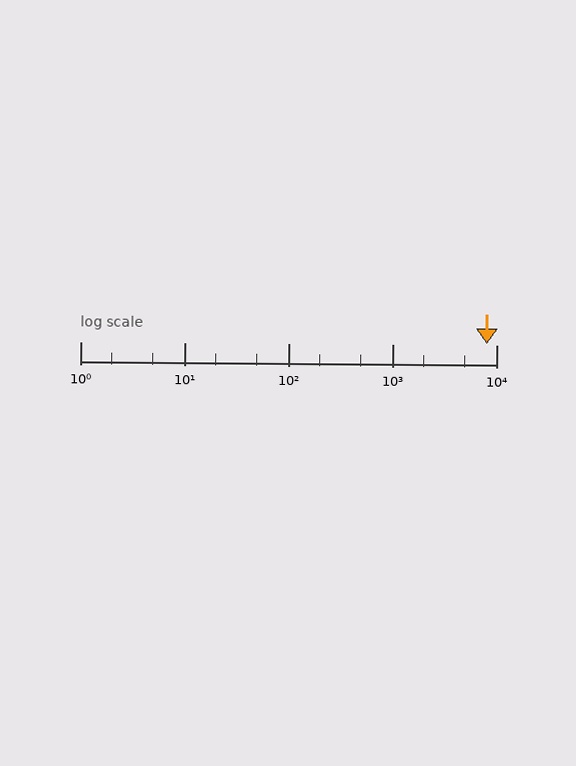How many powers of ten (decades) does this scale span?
The scale spans 4 decades, from 1 to 10000.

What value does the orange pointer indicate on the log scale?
The pointer indicates approximately 8100.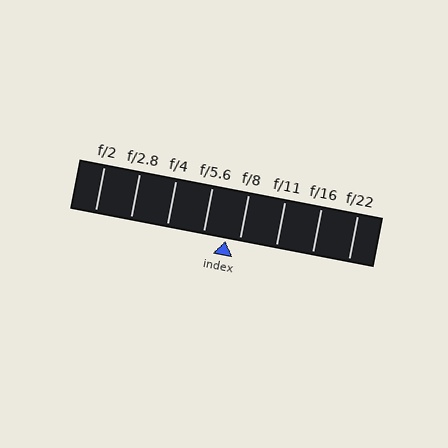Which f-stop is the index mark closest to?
The index mark is closest to f/8.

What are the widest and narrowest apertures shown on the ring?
The widest aperture shown is f/2 and the narrowest is f/22.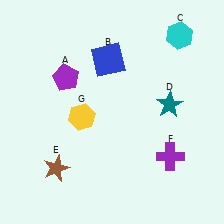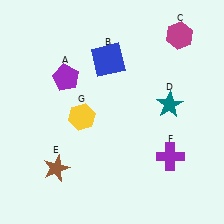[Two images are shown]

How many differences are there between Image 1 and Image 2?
There is 1 difference between the two images.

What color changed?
The hexagon (C) changed from cyan in Image 1 to magenta in Image 2.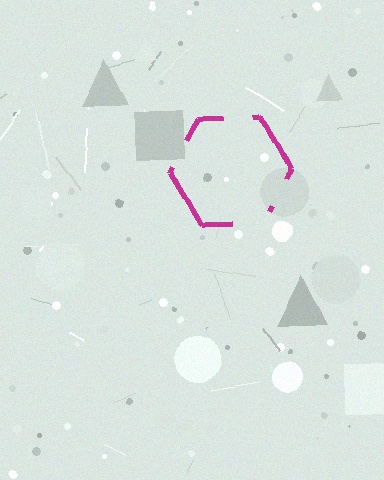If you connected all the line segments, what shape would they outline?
They would outline a hexagon.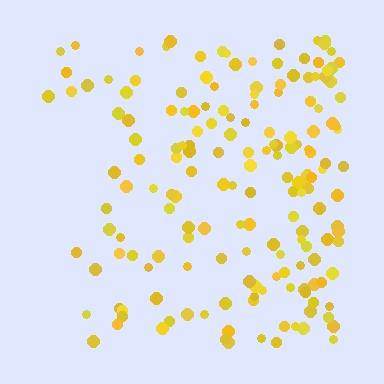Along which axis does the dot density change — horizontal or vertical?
Horizontal.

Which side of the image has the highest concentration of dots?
The right.